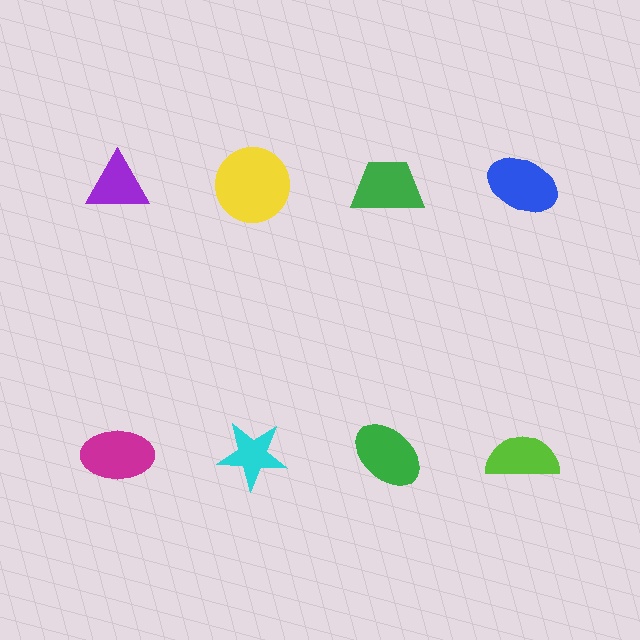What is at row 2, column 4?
A lime semicircle.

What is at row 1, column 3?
A green trapezoid.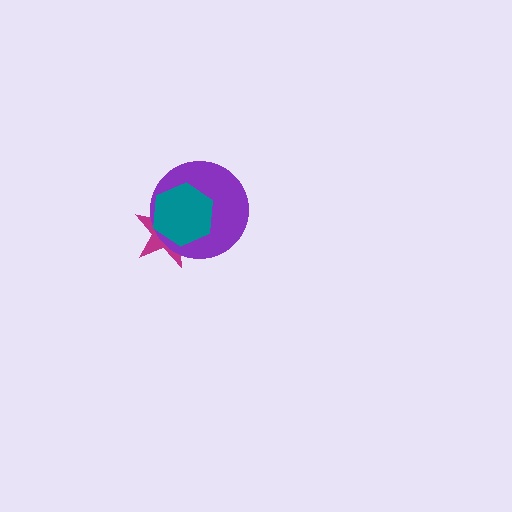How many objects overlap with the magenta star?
2 objects overlap with the magenta star.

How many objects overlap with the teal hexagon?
2 objects overlap with the teal hexagon.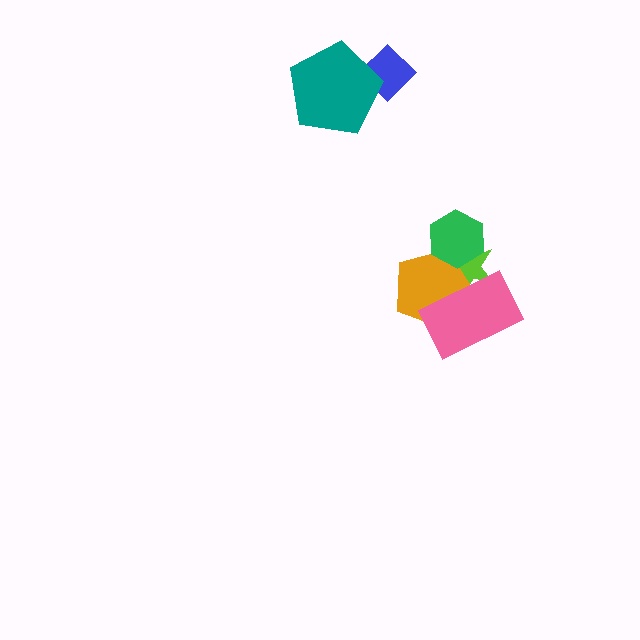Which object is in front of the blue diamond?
The teal pentagon is in front of the blue diamond.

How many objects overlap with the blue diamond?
1 object overlaps with the blue diamond.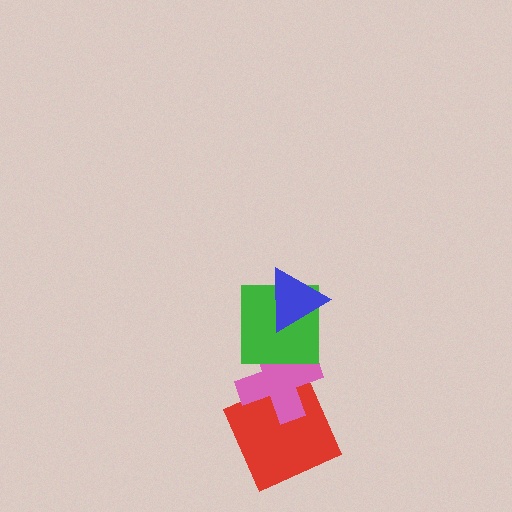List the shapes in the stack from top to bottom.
From top to bottom: the blue triangle, the green square, the pink cross, the red square.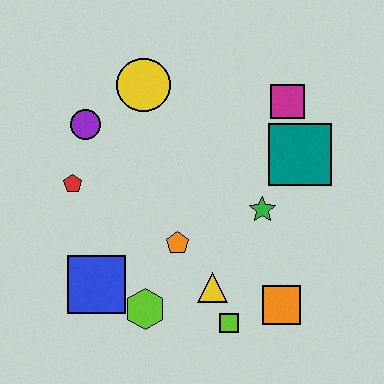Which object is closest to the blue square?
The lime hexagon is closest to the blue square.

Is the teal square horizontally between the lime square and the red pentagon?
No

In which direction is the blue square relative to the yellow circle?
The blue square is below the yellow circle.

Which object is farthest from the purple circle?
The orange square is farthest from the purple circle.